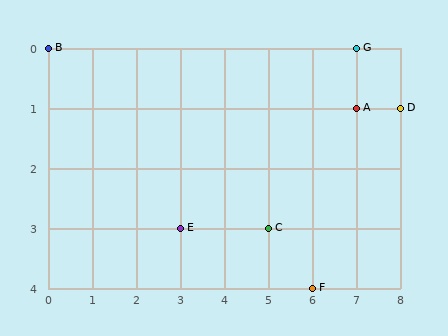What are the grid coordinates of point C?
Point C is at grid coordinates (5, 3).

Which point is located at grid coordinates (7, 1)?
Point A is at (7, 1).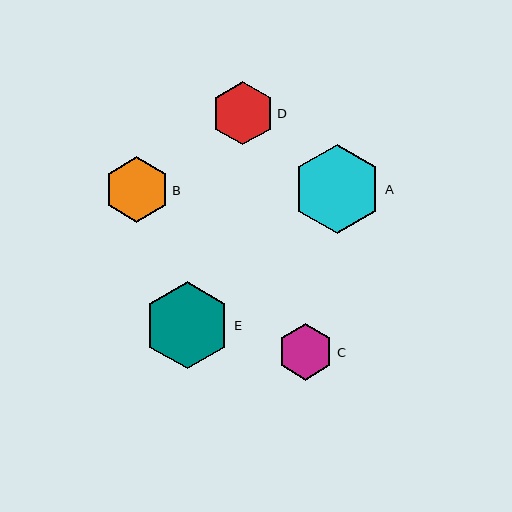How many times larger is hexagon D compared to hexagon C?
Hexagon D is approximately 1.1 times the size of hexagon C.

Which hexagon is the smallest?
Hexagon C is the smallest with a size of approximately 56 pixels.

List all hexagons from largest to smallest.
From largest to smallest: A, E, B, D, C.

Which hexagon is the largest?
Hexagon A is the largest with a size of approximately 89 pixels.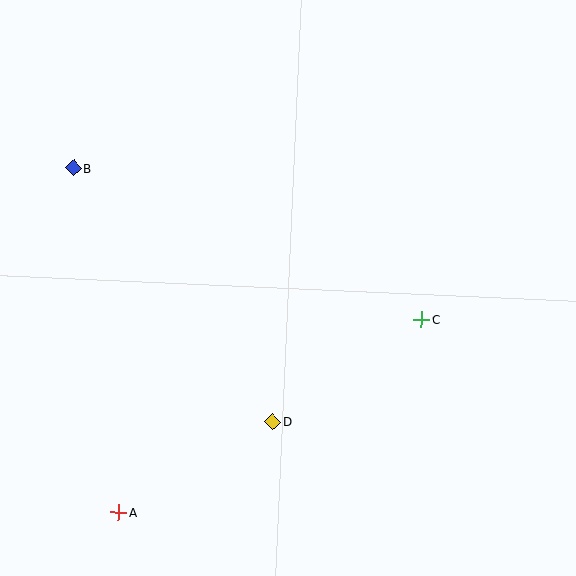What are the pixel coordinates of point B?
Point B is at (73, 168).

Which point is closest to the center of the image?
Point D at (273, 422) is closest to the center.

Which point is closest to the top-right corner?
Point C is closest to the top-right corner.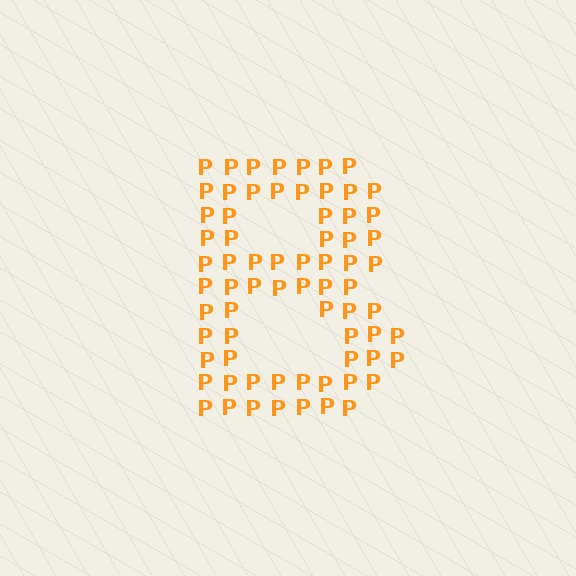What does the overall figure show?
The overall figure shows the letter B.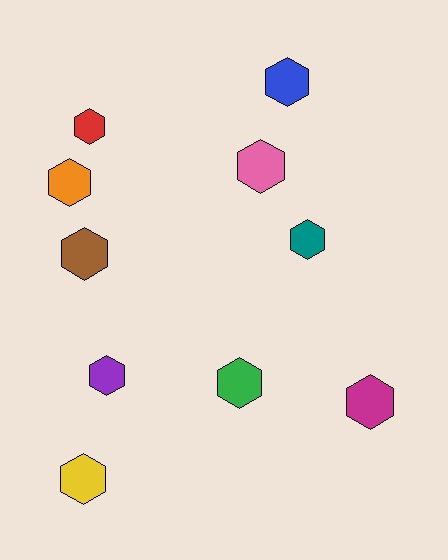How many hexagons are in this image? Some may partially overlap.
There are 10 hexagons.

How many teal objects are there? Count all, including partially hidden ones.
There is 1 teal object.